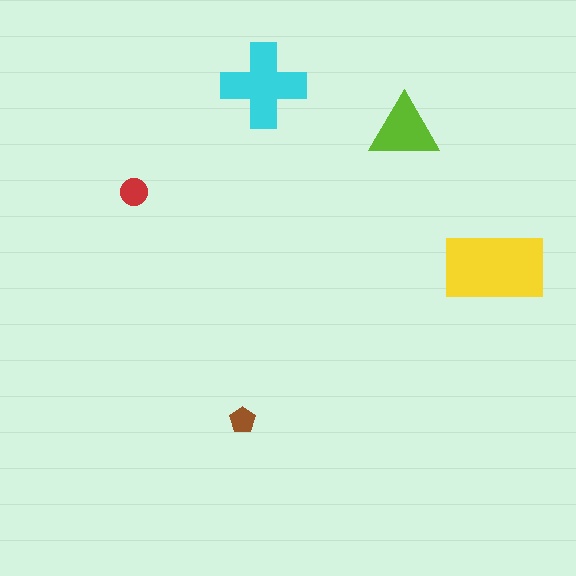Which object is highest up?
The cyan cross is topmost.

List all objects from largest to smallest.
The yellow rectangle, the cyan cross, the lime triangle, the red circle, the brown pentagon.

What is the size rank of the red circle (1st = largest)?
4th.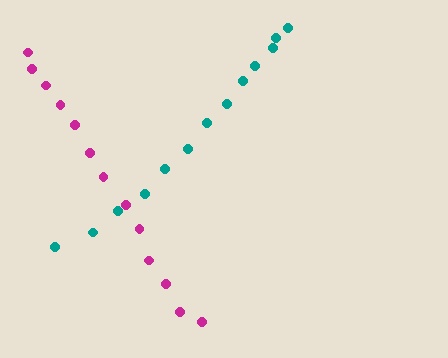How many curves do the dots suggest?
There are 2 distinct paths.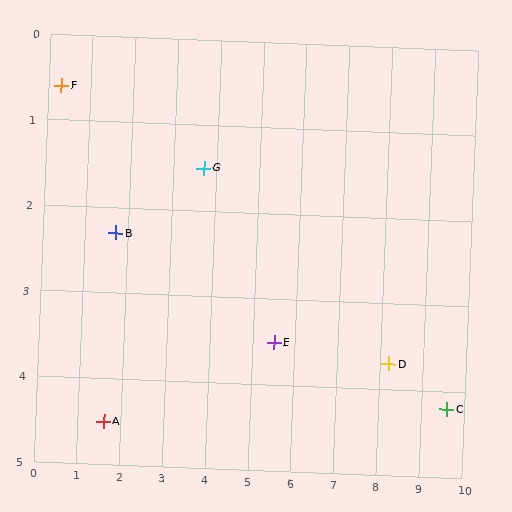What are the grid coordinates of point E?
Point E is at approximately (5.5, 3.5).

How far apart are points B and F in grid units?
Points B and F are about 2.2 grid units apart.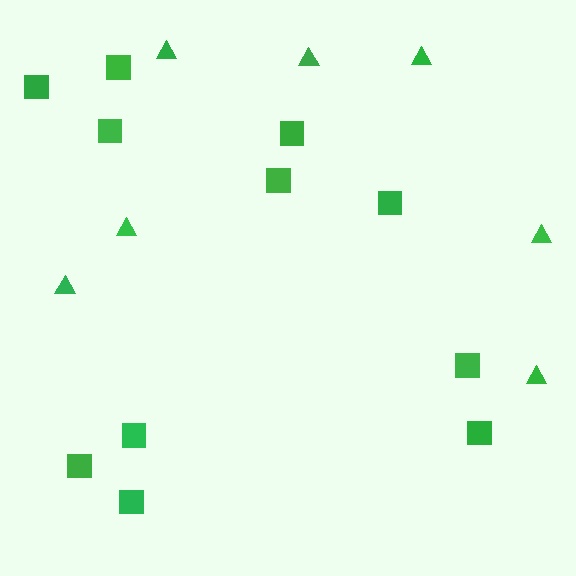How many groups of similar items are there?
There are 2 groups: one group of squares (11) and one group of triangles (7).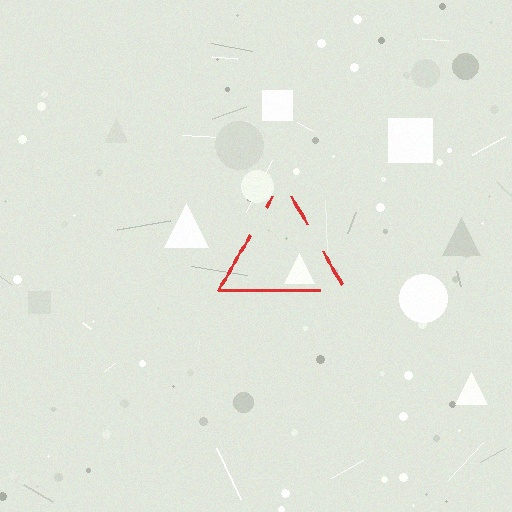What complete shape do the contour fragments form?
The contour fragments form a triangle.